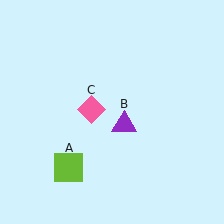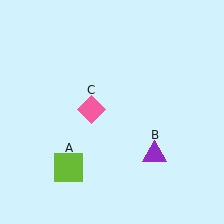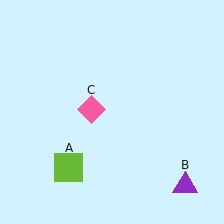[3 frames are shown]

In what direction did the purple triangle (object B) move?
The purple triangle (object B) moved down and to the right.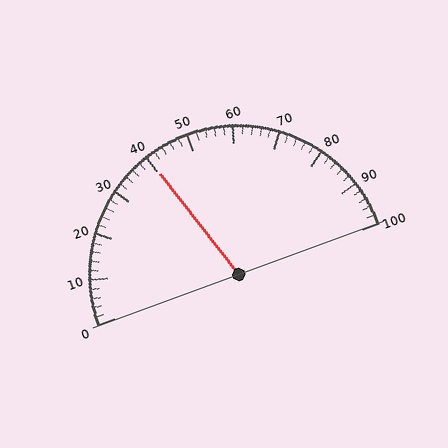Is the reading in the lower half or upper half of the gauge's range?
The reading is in the lower half of the range (0 to 100).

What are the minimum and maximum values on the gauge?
The gauge ranges from 0 to 100.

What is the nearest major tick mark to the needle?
The nearest major tick mark is 40.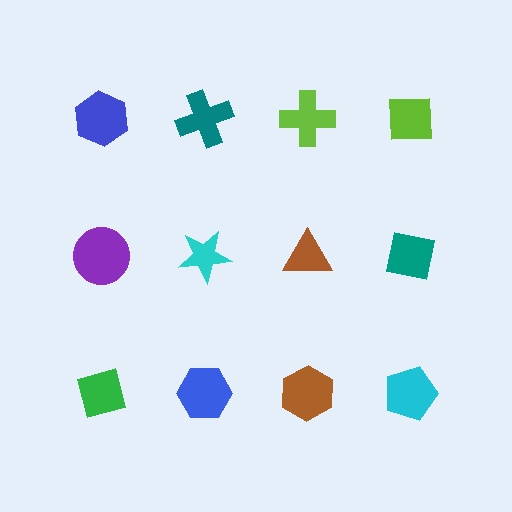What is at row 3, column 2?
A blue hexagon.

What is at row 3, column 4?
A cyan pentagon.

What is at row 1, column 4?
A lime square.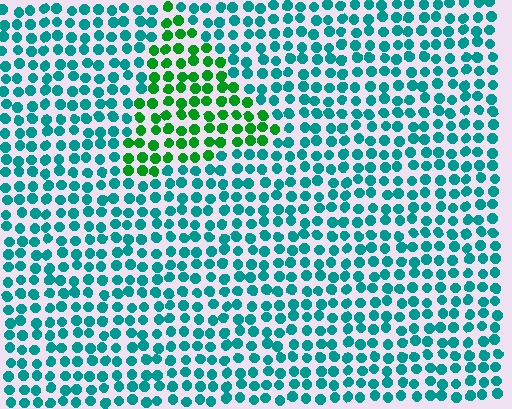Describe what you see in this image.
The image is filled with small teal elements in a uniform arrangement. A triangle-shaped region is visible where the elements are tinted to a slightly different hue, forming a subtle color boundary.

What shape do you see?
I see a triangle.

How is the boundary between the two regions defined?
The boundary is defined purely by a slight shift in hue (about 46 degrees). Spacing, size, and orientation are identical on both sides.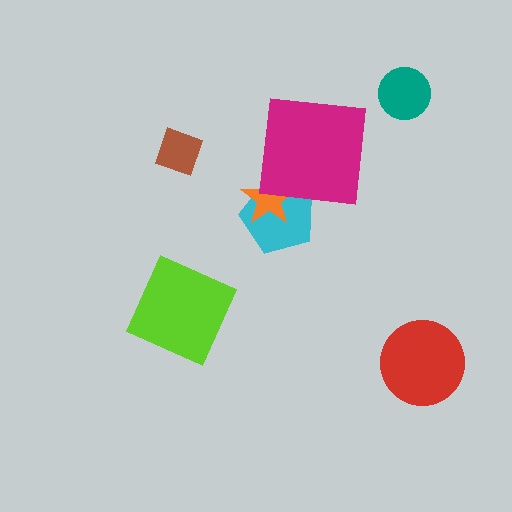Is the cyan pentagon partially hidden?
Yes, it is partially covered by another shape.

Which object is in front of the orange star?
The magenta square is in front of the orange star.